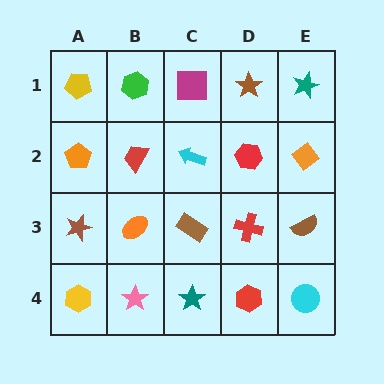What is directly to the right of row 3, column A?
An orange ellipse.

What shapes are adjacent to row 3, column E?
An orange diamond (row 2, column E), a cyan circle (row 4, column E), a red cross (row 3, column D).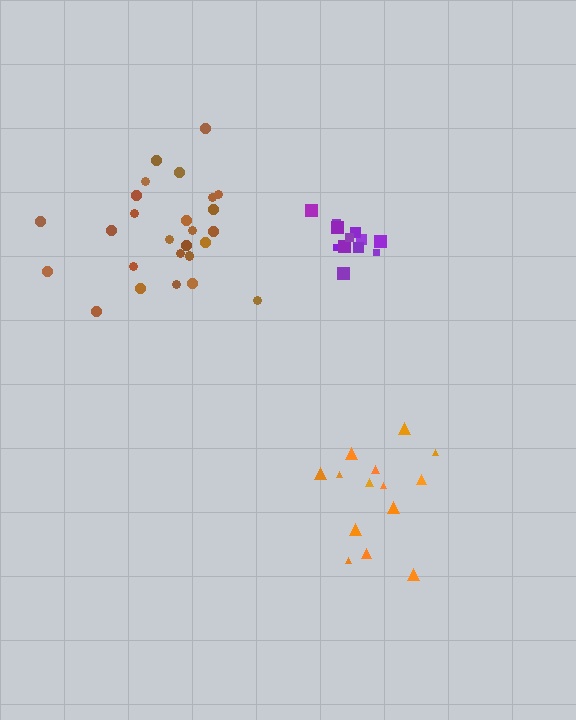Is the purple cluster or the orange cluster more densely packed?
Purple.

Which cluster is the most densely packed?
Purple.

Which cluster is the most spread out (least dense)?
Orange.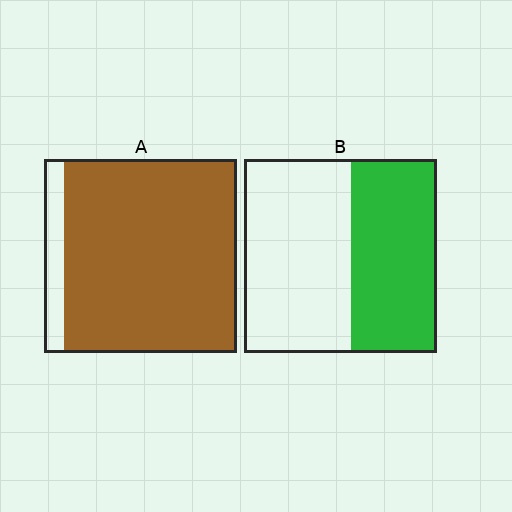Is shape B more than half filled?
No.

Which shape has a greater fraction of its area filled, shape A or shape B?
Shape A.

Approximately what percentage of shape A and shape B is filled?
A is approximately 90% and B is approximately 45%.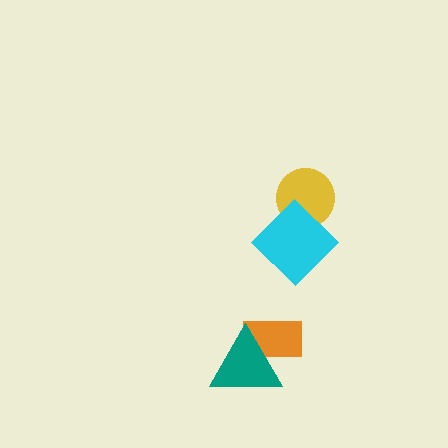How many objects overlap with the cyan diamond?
1 object overlaps with the cyan diamond.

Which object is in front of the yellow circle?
The cyan diamond is in front of the yellow circle.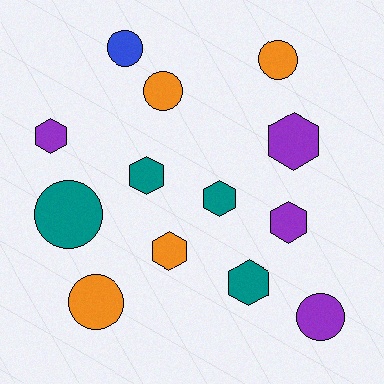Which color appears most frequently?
Orange, with 4 objects.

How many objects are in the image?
There are 13 objects.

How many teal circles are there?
There is 1 teal circle.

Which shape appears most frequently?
Hexagon, with 7 objects.